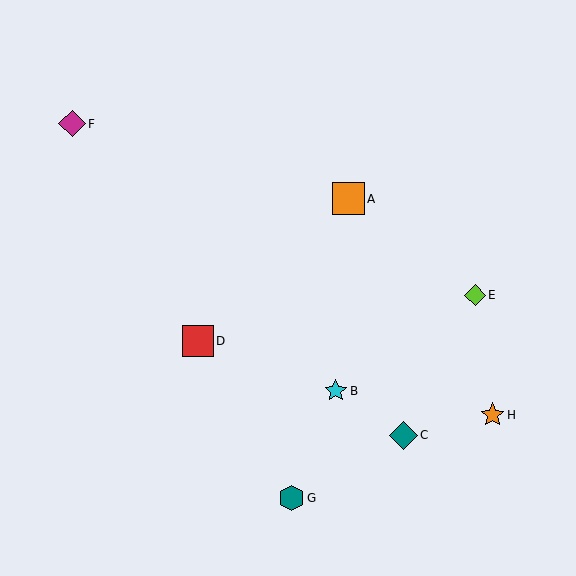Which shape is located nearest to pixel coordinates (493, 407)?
The orange star (labeled H) at (492, 415) is nearest to that location.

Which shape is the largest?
The orange square (labeled A) is the largest.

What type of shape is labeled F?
Shape F is a magenta diamond.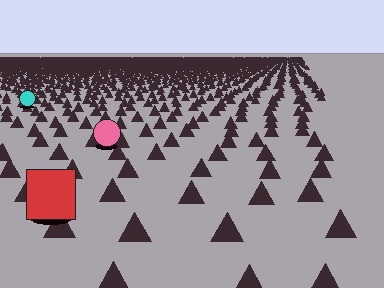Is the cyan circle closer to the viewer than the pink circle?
No. The pink circle is closer — you can tell from the texture gradient: the ground texture is coarser near it.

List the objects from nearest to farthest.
From nearest to farthest: the red square, the pink circle, the cyan circle.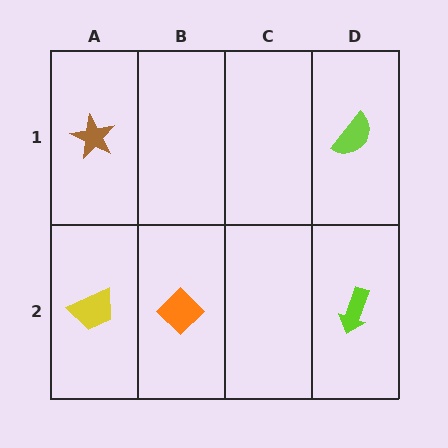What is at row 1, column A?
A brown star.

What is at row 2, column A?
A yellow trapezoid.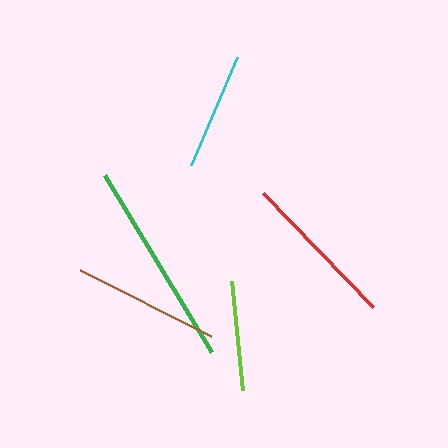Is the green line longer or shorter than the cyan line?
The green line is longer than the cyan line.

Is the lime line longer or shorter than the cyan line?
The cyan line is longer than the lime line.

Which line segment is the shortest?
The lime line is the shortest at approximately 109 pixels.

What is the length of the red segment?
The red segment is approximately 158 pixels long.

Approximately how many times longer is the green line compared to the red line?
The green line is approximately 1.3 times the length of the red line.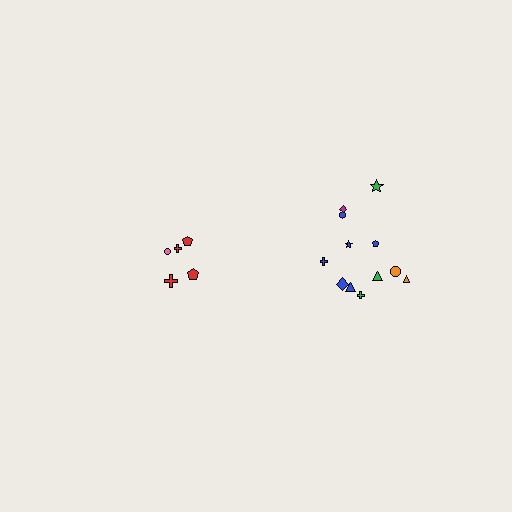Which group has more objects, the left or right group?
The right group.